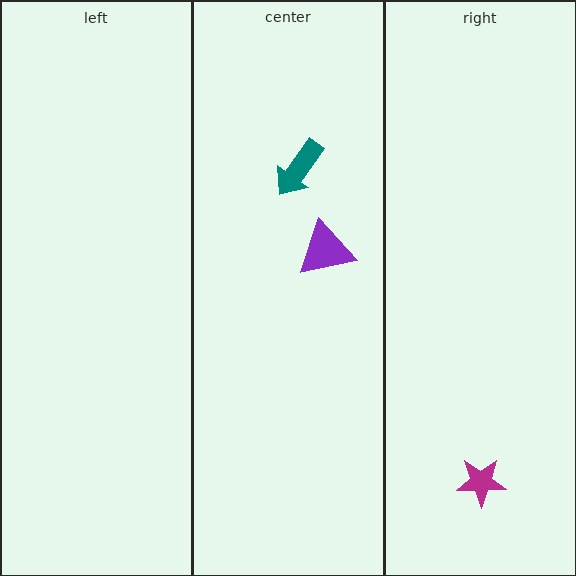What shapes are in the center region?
The purple triangle, the teal arrow.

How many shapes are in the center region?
2.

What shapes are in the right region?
The magenta star.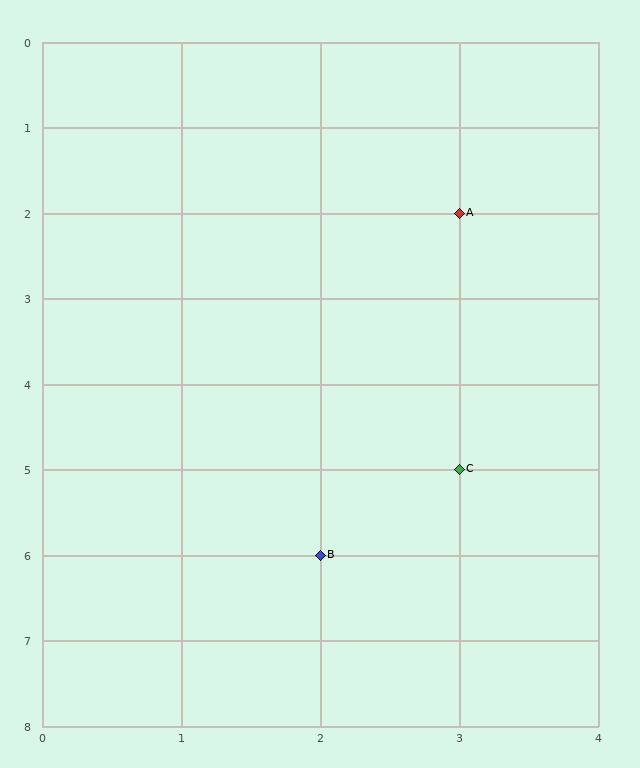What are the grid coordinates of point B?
Point B is at grid coordinates (2, 6).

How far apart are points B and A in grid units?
Points B and A are 1 column and 4 rows apart (about 4.1 grid units diagonally).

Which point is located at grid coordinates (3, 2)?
Point A is at (3, 2).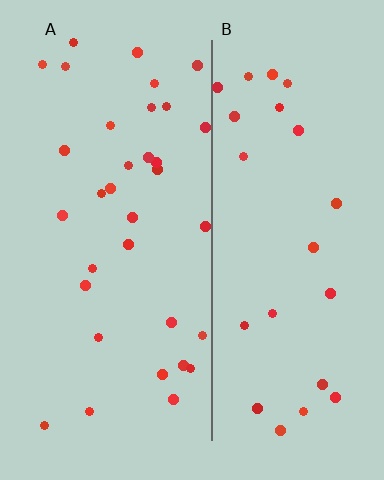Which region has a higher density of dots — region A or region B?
A (the left).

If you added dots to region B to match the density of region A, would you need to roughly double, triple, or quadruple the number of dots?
Approximately double.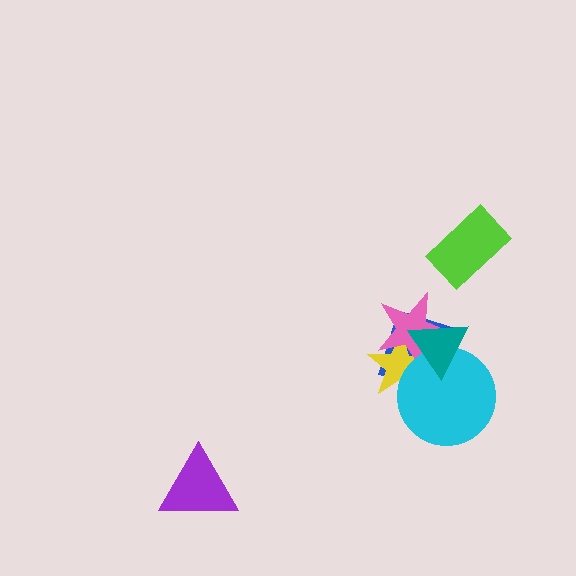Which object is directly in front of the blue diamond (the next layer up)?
The yellow star is directly in front of the blue diamond.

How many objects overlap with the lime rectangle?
0 objects overlap with the lime rectangle.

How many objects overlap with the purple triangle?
0 objects overlap with the purple triangle.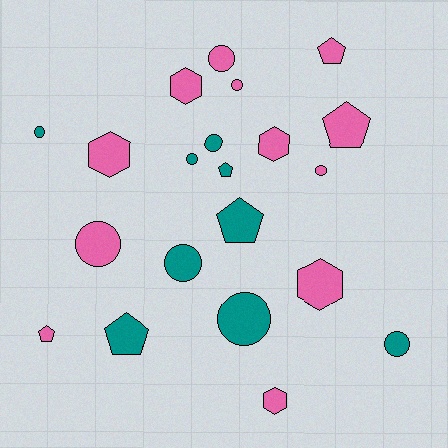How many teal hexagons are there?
There are no teal hexagons.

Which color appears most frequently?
Pink, with 12 objects.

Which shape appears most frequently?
Circle, with 10 objects.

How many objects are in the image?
There are 21 objects.